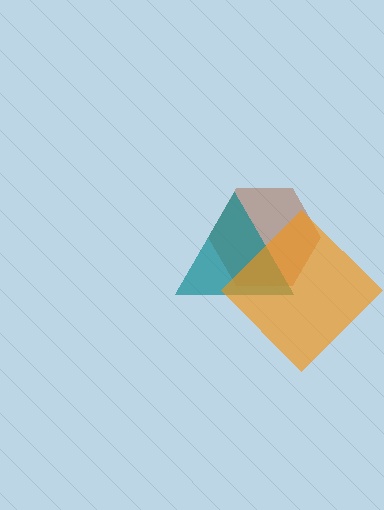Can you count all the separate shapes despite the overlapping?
Yes, there are 3 separate shapes.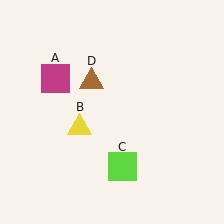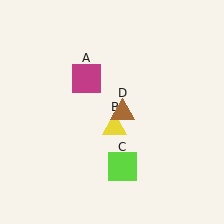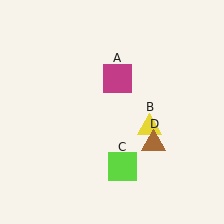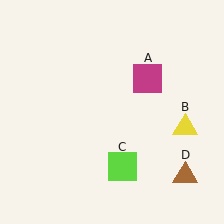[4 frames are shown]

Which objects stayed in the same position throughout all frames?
Lime square (object C) remained stationary.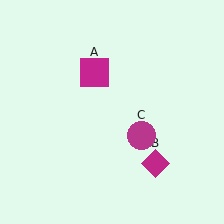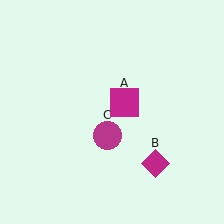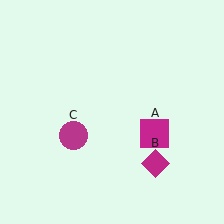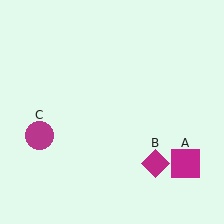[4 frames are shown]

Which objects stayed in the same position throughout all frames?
Magenta diamond (object B) remained stationary.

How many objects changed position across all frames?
2 objects changed position: magenta square (object A), magenta circle (object C).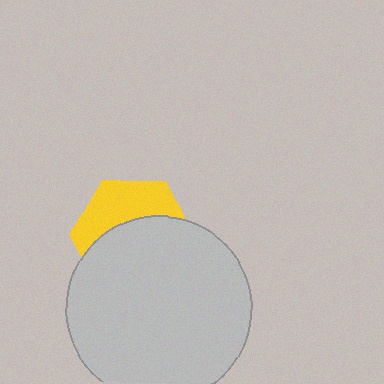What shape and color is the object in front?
The object in front is a light gray circle.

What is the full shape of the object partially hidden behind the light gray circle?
The partially hidden object is a yellow hexagon.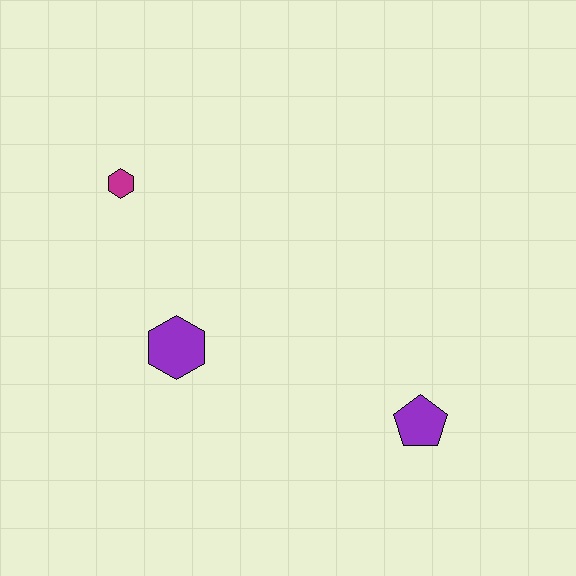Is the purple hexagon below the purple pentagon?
No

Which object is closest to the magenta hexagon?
The purple hexagon is closest to the magenta hexagon.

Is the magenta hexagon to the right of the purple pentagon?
No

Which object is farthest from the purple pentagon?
The magenta hexagon is farthest from the purple pentagon.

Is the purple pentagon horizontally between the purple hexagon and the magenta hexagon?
No